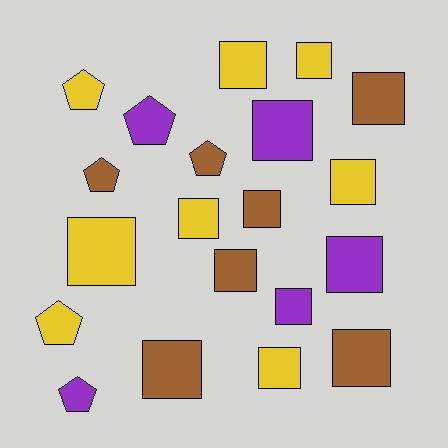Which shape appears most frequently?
Square, with 14 objects.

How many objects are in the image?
There are 20 objects.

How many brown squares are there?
There are 5 brown squares.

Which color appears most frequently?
Yellow, with 8 objects.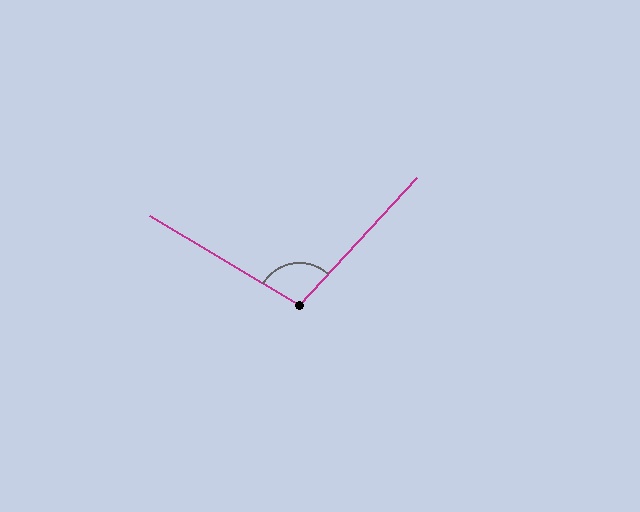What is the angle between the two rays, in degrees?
Approximately 102 degrees.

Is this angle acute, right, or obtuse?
It is obtuse.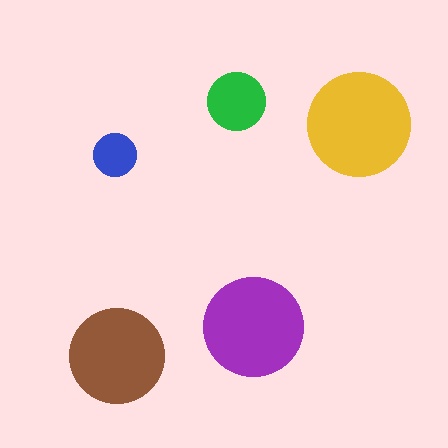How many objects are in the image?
There are 5 objects in the image.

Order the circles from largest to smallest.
the yellow one, the purple one, the brown one, the green one, the blue one.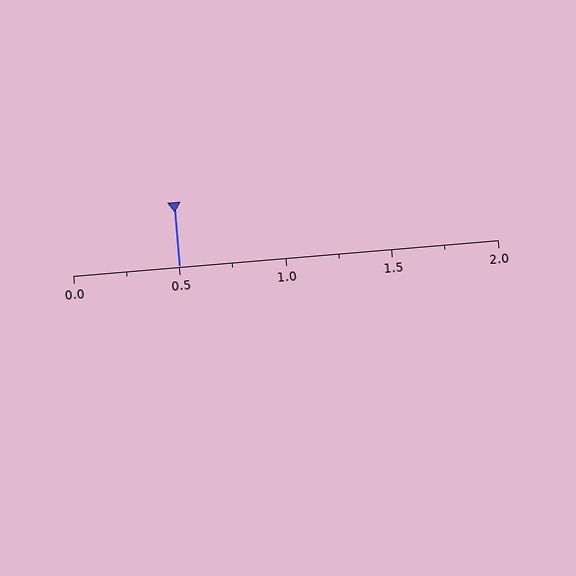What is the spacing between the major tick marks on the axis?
The major ticks are spaced 0.5 apart.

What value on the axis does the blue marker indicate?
The marker indicates approximately 0.5.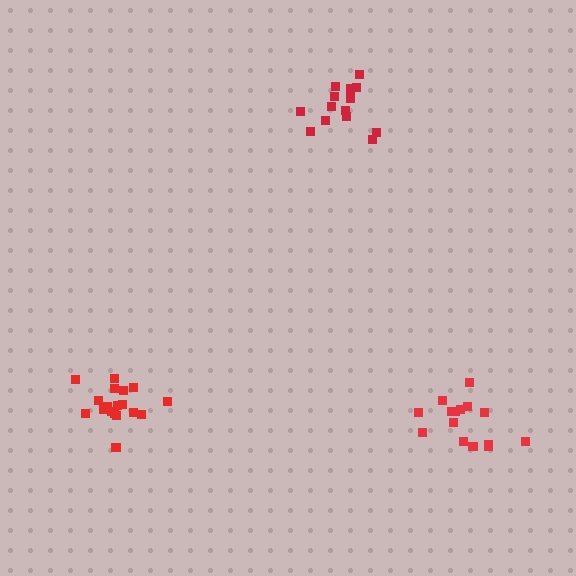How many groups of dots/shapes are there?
There are 3 groups.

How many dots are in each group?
Group 1: 14 dots, Group 2: 15 dots, Group 3: 18 dots (47 total).